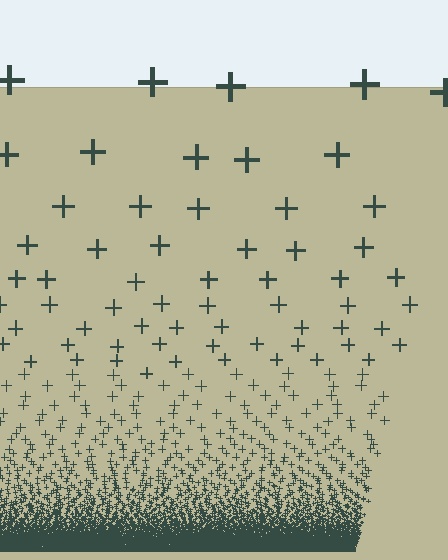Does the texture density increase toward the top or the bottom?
Density increases toward the bottom.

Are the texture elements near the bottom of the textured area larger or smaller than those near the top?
Smaller. The gradient is inverted — elements near the bottom are smaller and denser.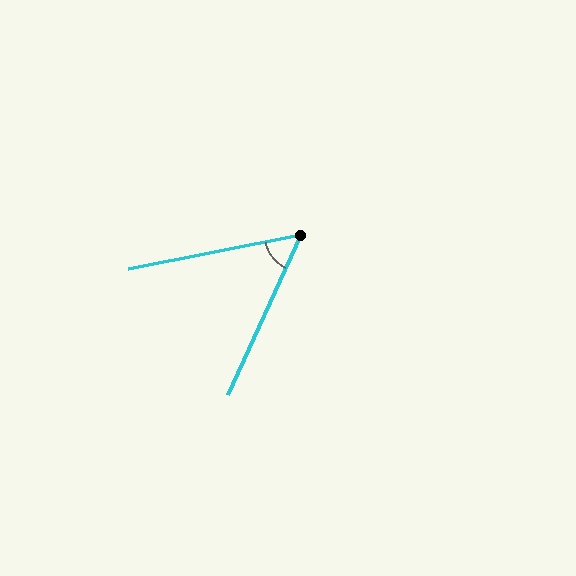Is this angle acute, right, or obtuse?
It is acute.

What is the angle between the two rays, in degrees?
Approximately 54 degrees.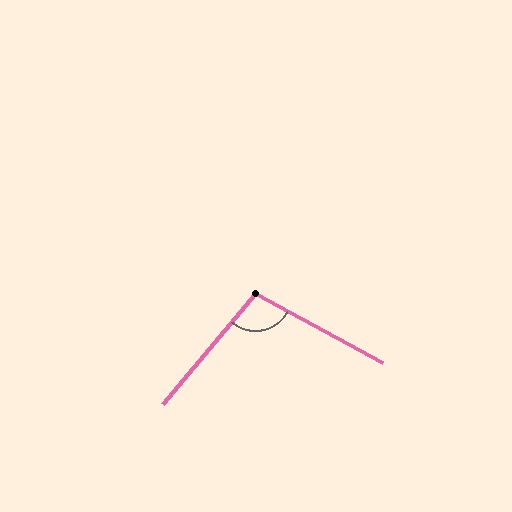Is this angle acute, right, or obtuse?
It is obtuse.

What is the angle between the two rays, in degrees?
Approximately 101 degrees.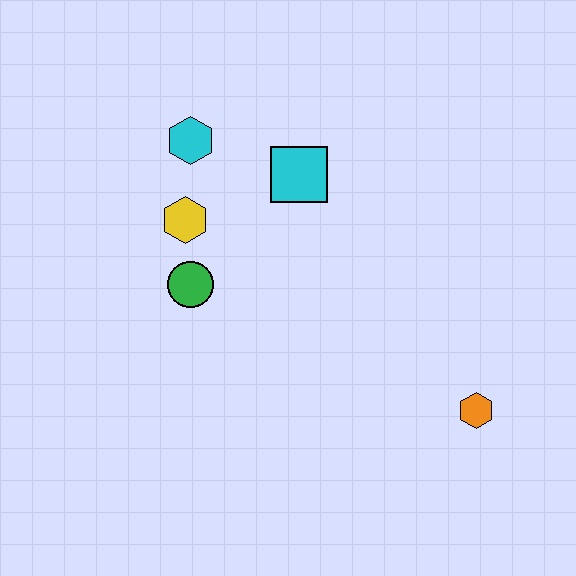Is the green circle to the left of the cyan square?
Yes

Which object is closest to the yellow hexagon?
The green circle is closest to the yellow hexagon.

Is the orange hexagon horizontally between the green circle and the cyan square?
No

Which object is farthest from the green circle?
The orange hexagon is farthest from the green circle.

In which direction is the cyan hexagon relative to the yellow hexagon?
The cyan hexagon is above the yellow hexagon.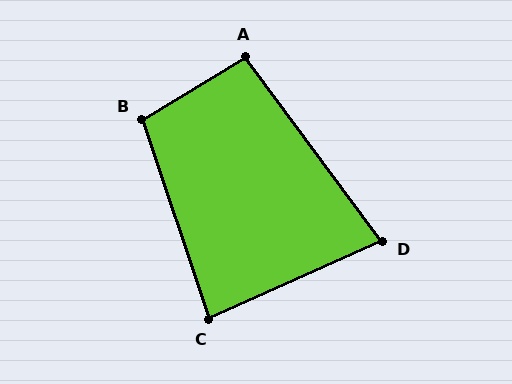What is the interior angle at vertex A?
Approximately 95 degrees (obtuse).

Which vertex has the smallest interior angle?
D, at approximately 77 degrees.